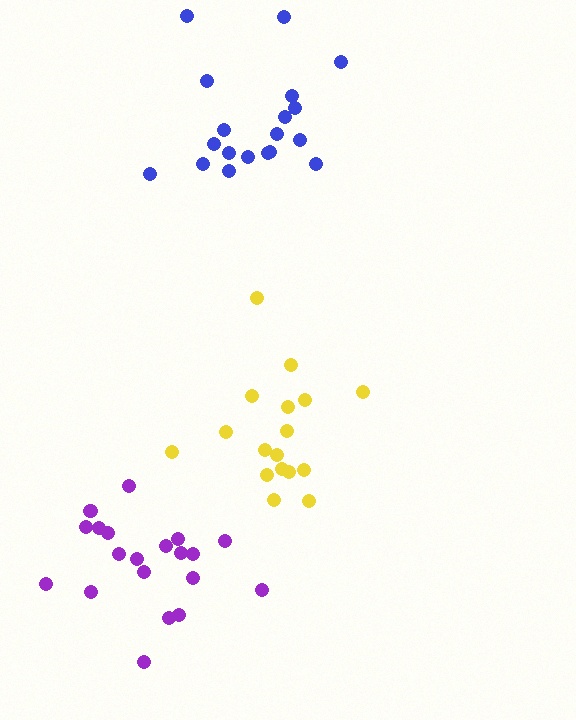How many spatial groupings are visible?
There are 3 spatial groupings.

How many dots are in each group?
Group 1: 19 dots, Group 2: 17 dots, Group 3: 20 dots (56 total).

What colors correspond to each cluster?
The clusters are colored: blue, yellow, purple.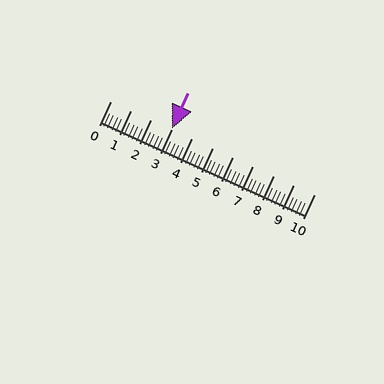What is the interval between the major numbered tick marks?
The major tick marks are spaced 1 units apart.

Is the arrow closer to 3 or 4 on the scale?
The arrow is closer to 3.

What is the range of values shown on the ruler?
The ruler shows values from 0 to 10.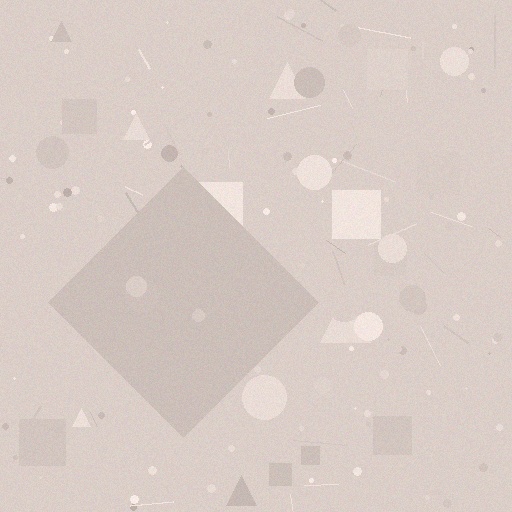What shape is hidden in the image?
A diamond is hidden in the image.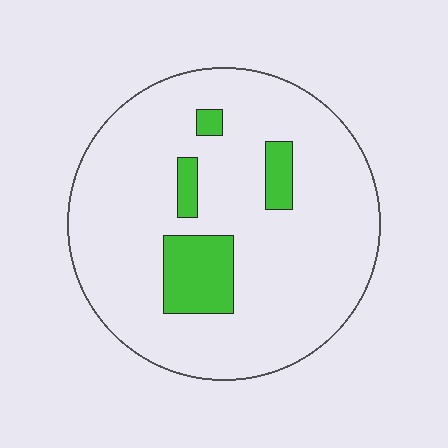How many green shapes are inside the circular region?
4.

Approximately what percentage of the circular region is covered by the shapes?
Approximately 10%.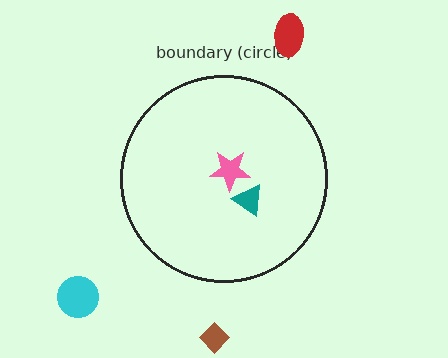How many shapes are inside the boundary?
2 inside, 3 outside.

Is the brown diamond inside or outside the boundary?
Outside.